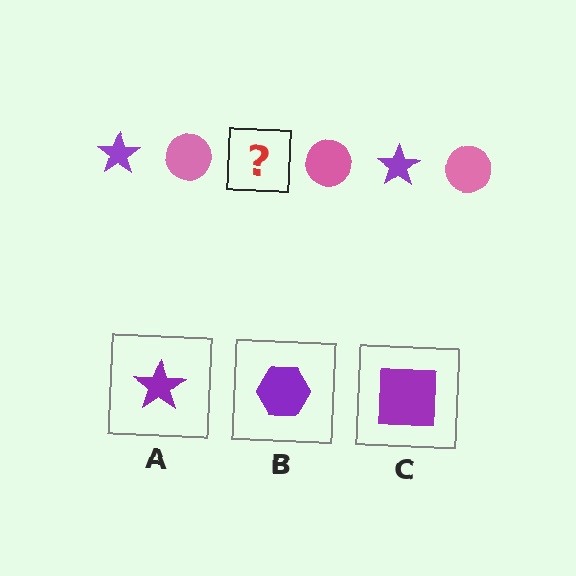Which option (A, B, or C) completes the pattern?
A.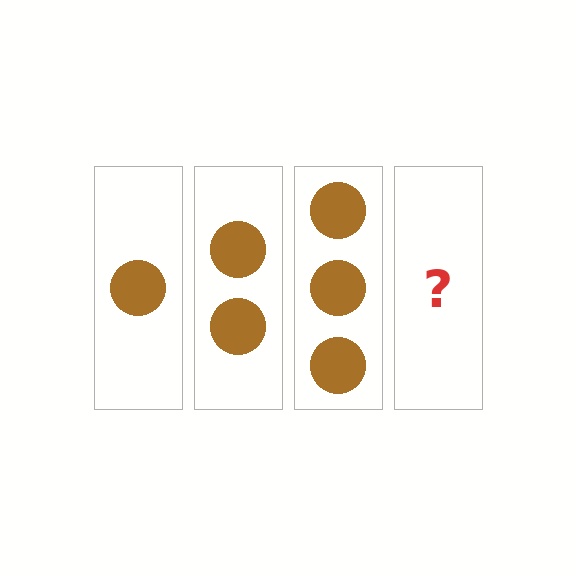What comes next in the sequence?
The next element should be 4 circles.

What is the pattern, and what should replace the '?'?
The pattern is that each step adds one more circle. The '?' should be 4 circles.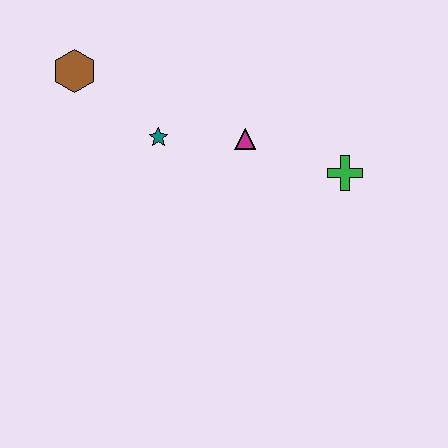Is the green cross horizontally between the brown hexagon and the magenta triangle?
No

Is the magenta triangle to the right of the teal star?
Yes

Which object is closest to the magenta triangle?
The teal star is closest to the magenta triangle.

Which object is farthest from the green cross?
The brown hexagon is farthest from the green cross.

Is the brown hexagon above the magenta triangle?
Yes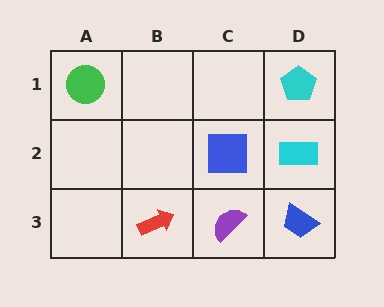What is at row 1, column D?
A cyan pentagon.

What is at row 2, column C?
A blue square.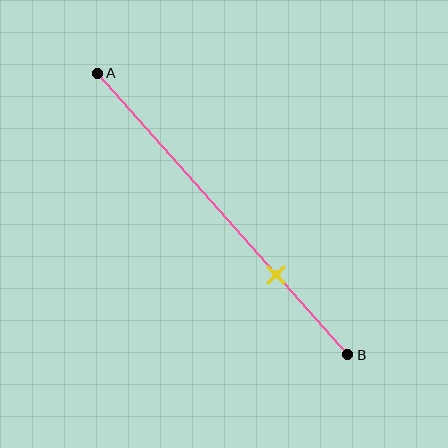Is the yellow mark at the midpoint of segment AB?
No, the mark is at about 70% from A, not at the 50% midpoint.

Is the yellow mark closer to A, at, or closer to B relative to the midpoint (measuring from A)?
The yellow mark is closer to point B than the midpoint of segment AB.